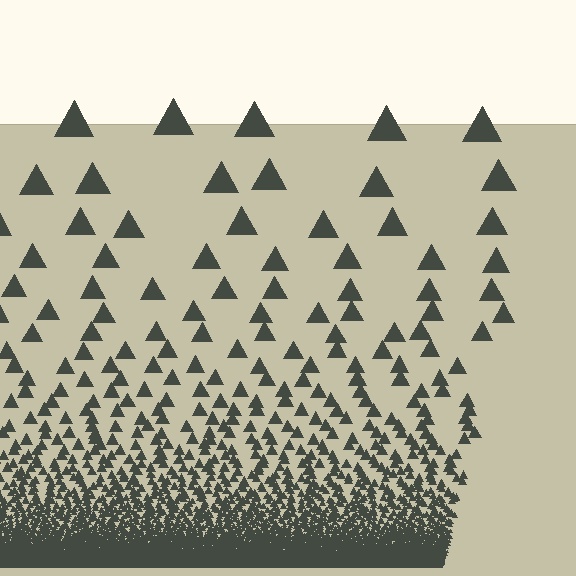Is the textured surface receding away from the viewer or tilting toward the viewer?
The surface appears to tilt toward the viewer. Texture elements get larger and sparser toward the top.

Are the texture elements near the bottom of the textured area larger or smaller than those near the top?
Smaller. The gradient is inverted — elements near the bottom are smaller and denser.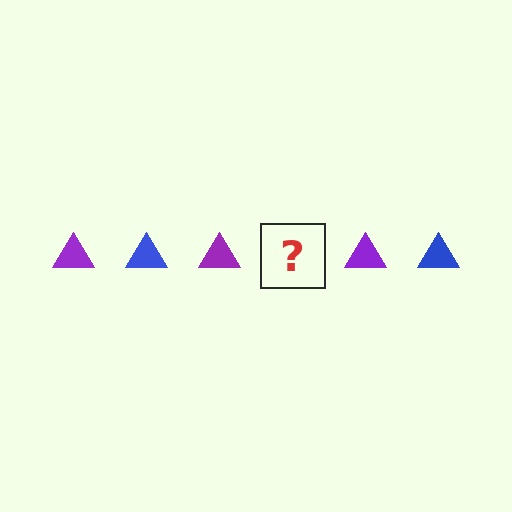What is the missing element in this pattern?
The missing element is a blue triangle.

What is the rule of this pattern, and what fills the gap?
The rule is that the pattern cycles through purple, blue triangles. The gap should be filled with a blue triangle.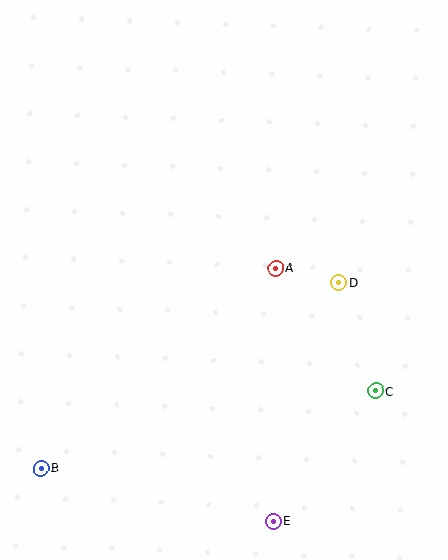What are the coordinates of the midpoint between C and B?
The midpoint between C and B is at (208, 430).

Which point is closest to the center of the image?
Point A at (276, 268) is closest to the center.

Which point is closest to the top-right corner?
Point D is closest to the top-right corner.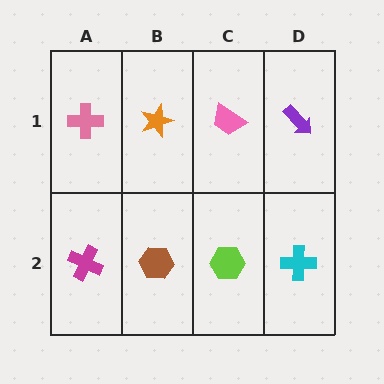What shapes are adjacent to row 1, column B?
A brown hexagon (row 2, column B), a pink cross (row 1, column A), a pink trapezoid (row 1, column C).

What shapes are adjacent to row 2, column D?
A purple arrow (row 1, column D), a lime hexagon (row 2, column C).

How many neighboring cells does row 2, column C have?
3.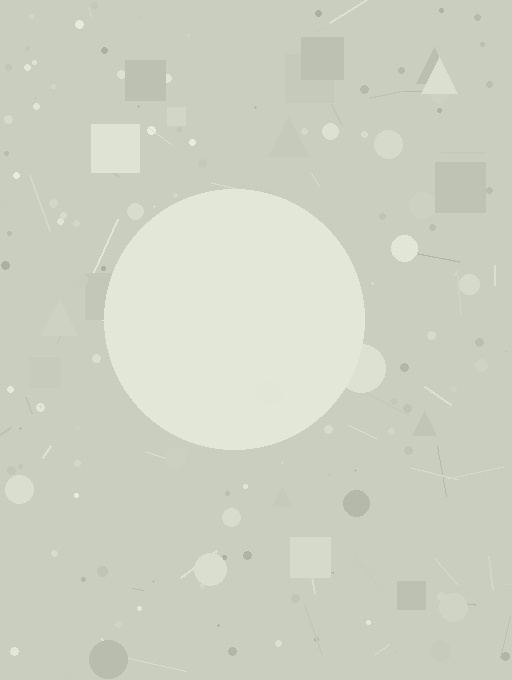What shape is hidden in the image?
A circle is hidden in the image.